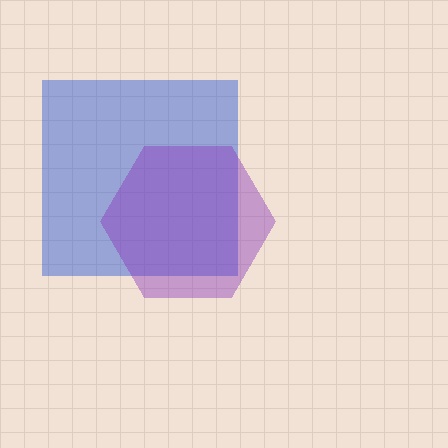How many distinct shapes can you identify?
There are 2 distinct shapes: a blue square, a purple hexagon.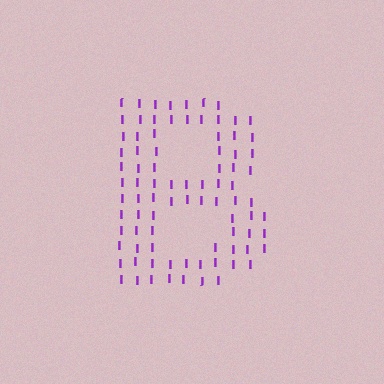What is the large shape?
The large shape is the letter B.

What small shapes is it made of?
It is made of small letter I's.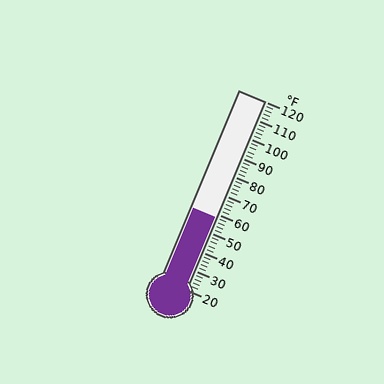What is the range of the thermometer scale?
The thermometer scale ranges from 20°F to 120°F.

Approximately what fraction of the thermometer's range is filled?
The thermometer is filled to approximately 40% of its range.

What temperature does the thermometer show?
The thermometer shows approximately 58°F.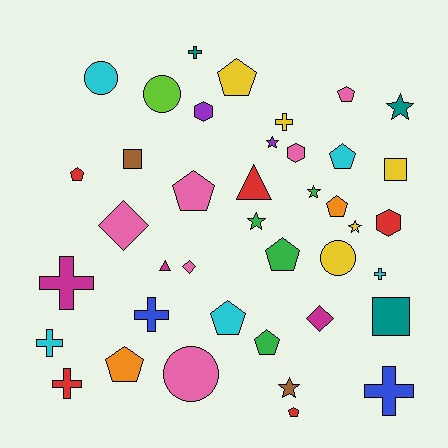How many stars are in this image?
There are 6 stars.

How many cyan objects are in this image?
There are 5 cyan objects.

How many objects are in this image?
There are 40 objects.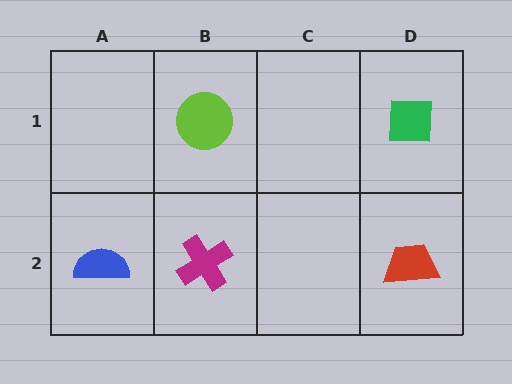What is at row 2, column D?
A red trapezoid.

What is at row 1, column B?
A lime circle.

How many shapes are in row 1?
2 shapes.